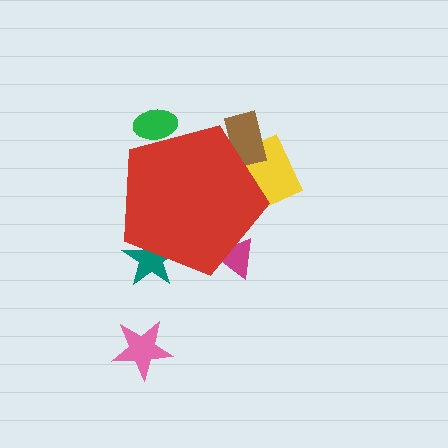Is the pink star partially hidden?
No, the pink star is fully visible.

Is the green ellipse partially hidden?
Yes, the green ellipse is partially hidden behind the red pentagon.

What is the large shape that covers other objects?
A red pentagon.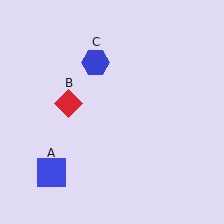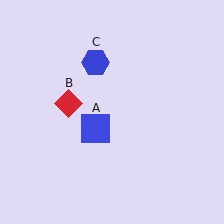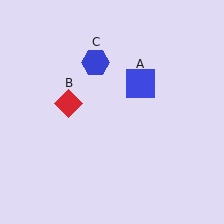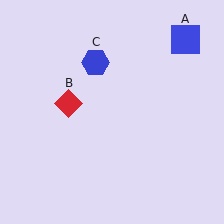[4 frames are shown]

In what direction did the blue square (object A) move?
The blue square (object A) moved up and to the right.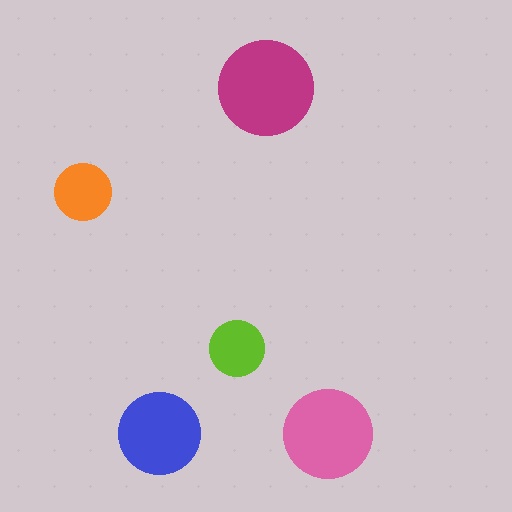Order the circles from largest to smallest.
the magenta one, the pink one, the blue one, the orange one, the lime one.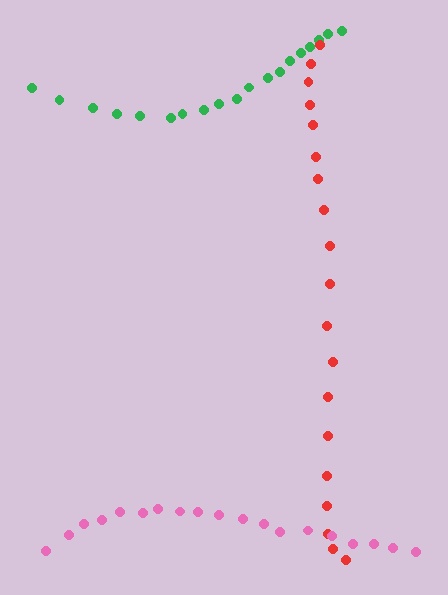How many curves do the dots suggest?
There are 3 distinct paths.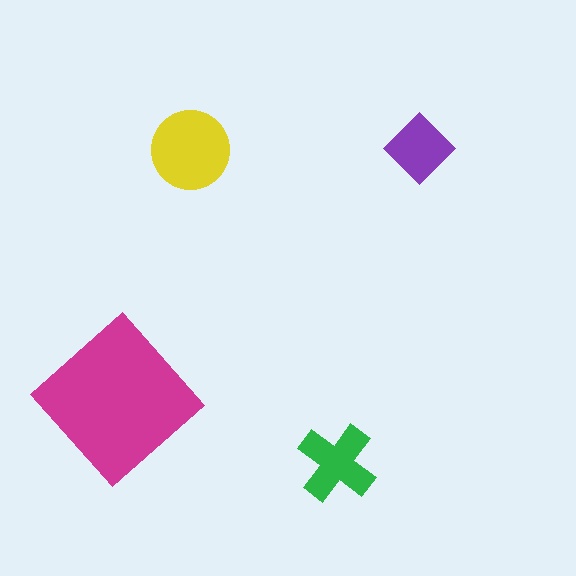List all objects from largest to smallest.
The magenta diamond, the yellow circle, the green cross, the purple diamond.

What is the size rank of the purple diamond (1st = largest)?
4th.